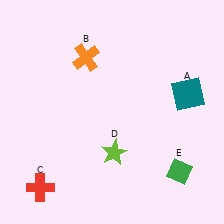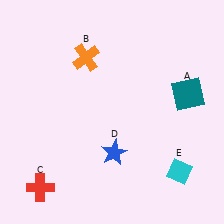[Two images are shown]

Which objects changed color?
D changed from lime to blue. E changed from green to cyan.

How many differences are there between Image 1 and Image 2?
There are 2 differences between the two images.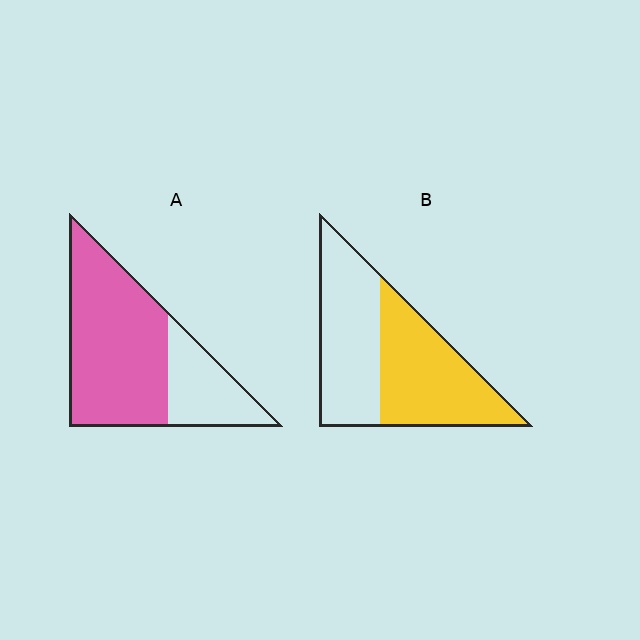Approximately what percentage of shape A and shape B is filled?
A is approximately 70% and B is approximately 50%.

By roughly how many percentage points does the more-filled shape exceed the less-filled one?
By roughly 20 percentage points (A over B).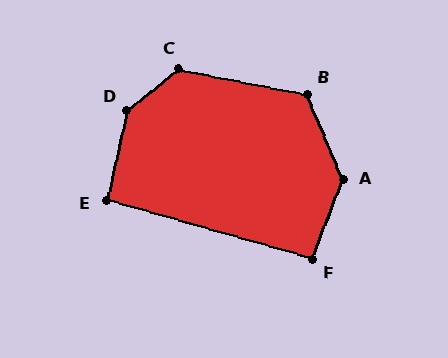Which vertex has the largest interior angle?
D, at approximately 141 degrees.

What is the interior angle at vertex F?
Approximately 95 degrees (obtuse).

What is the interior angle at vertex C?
Approximately 130 degrees (obtuse).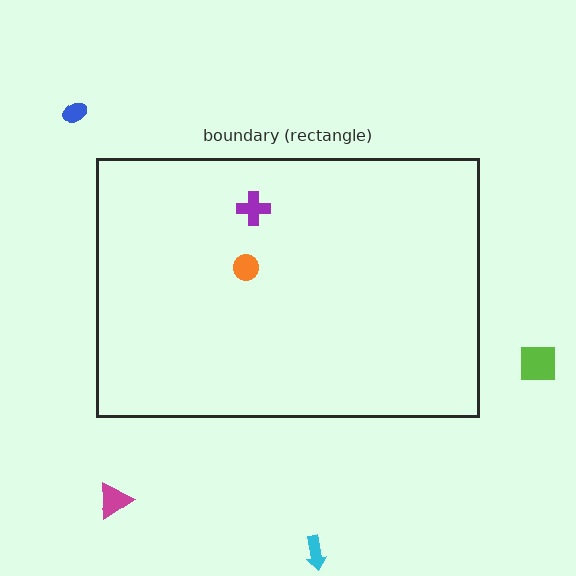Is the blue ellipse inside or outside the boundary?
Outside.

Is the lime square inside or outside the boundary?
Outside.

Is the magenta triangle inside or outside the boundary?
Outside.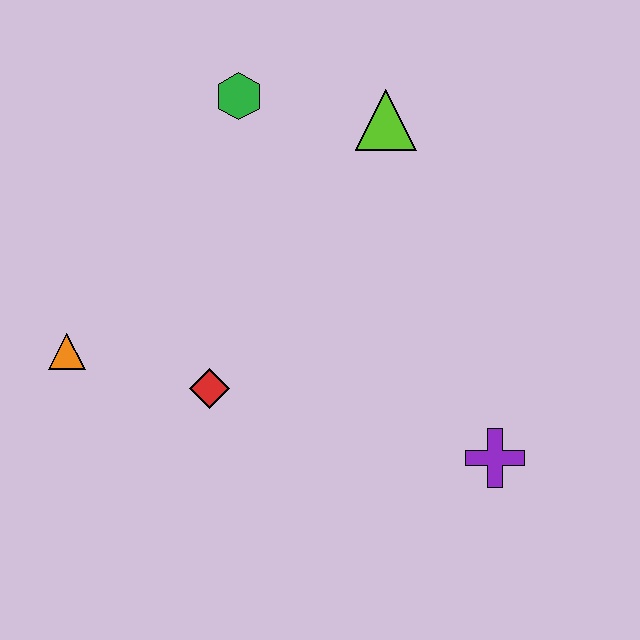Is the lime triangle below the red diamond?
No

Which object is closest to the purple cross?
The red diamond is closest to the purple cross.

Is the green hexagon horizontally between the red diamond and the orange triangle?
No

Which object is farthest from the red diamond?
The lime triangle is farthest from the red diamond.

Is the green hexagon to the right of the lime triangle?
No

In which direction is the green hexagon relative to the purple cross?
The green hexagon is above the purple cross.